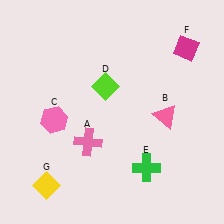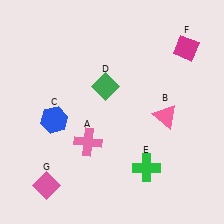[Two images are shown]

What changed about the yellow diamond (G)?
In Image 1, G is yellow. In Image 2, it changed to pink.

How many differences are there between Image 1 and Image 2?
There are 3 differences between the two images.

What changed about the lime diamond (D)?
In Image 1, D is lime. In Image 2, it changed to green.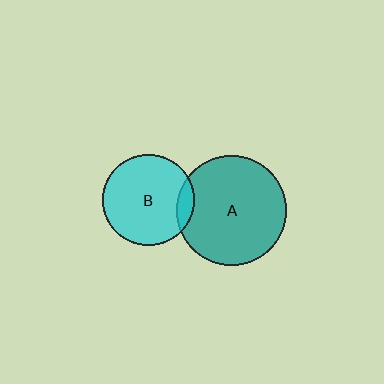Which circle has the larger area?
Circle A (teal).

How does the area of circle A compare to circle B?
Approximately 1.5 times.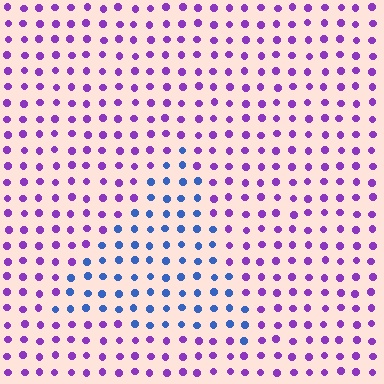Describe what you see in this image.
The image is filled with small purple elements in a uniform arrangement. A triangle-shaped region is visible where the elements are tinted to a slightly different hue, forming a subtle color boundary.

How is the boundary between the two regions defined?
The boundary is defined purely by a slight shift in hue (about 57 degrees). Spacing, size, and orientation are identical on both sides.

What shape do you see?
I see a triangle.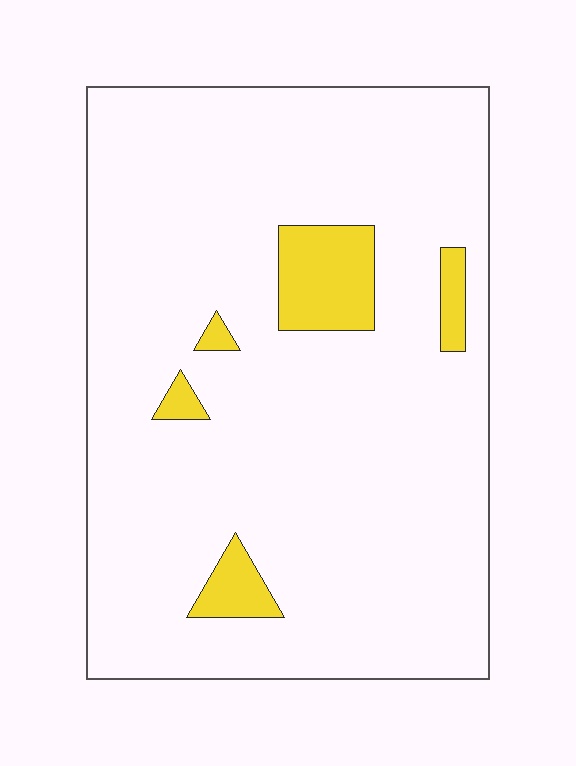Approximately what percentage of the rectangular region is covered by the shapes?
Approximately 10%.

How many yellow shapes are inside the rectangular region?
5.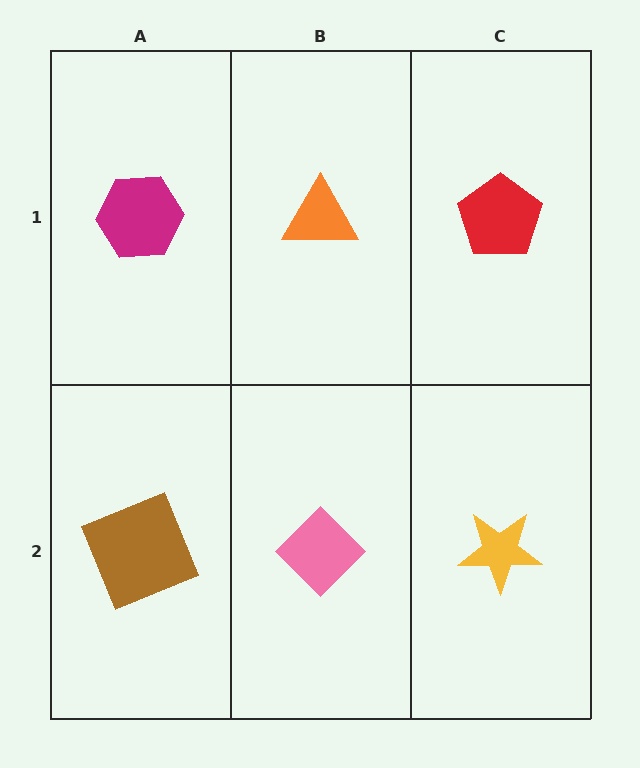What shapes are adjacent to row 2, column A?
A magenta hexagon (row 1, column A), a pink diamond (row 2, column B).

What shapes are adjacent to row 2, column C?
A red pentagon (row 1, column C), a pink diamond (row 2, column B).